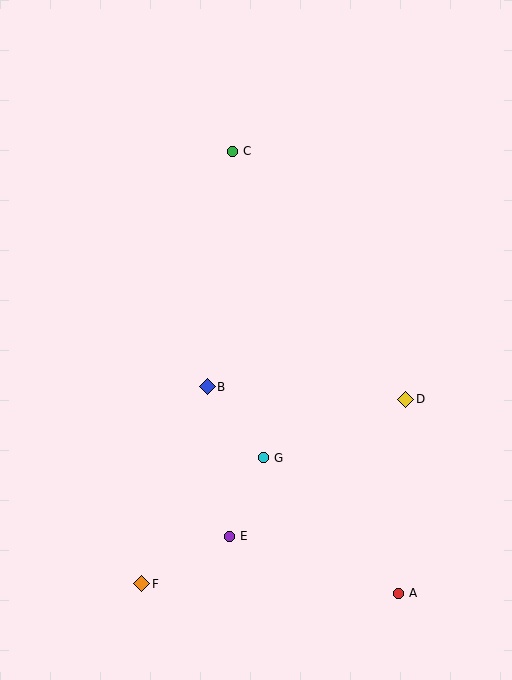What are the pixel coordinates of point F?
Point F is at (142, 584).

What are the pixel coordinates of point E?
Point E is at (230, 536).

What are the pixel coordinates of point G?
Point G is at (264, 458).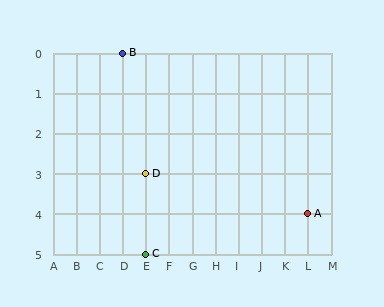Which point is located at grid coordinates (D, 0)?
Point B is at (D, 0).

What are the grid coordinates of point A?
Point A is at grid coordinates (L, 4).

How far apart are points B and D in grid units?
Points B and D are 1 column and 3 rows apart (about 3.2 grid units diagonally).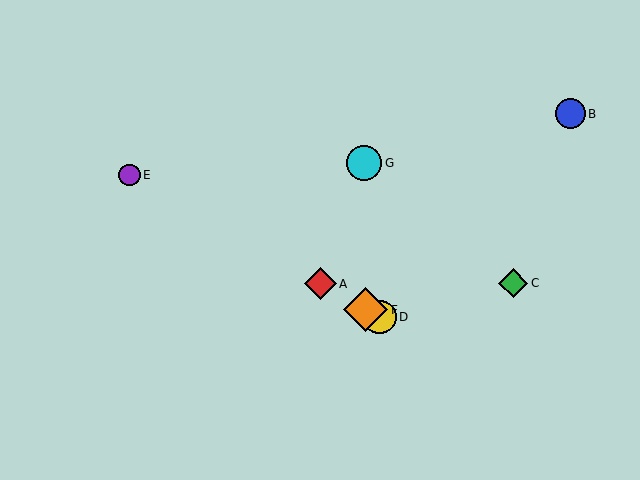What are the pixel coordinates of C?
Object C is at (513, 283).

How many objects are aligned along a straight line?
4 objects (A, D, E, F) are aligned along a straight line.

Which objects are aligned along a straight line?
Objects A, D, E, F are aligned along a straight line.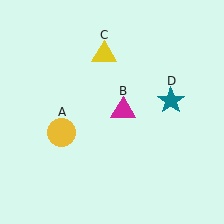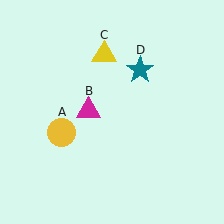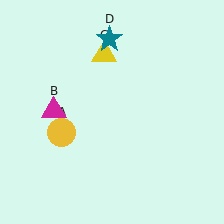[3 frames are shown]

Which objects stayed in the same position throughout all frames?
Yellow circle (object A) and yellow triangle (object C) remained stationary.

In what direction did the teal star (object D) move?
The teal star (object D) moved up and to the left.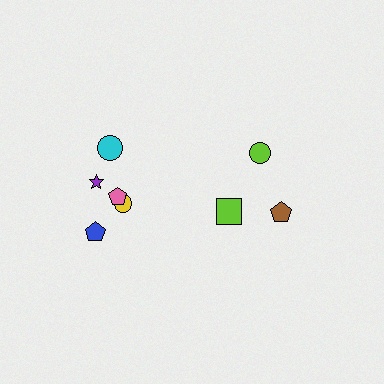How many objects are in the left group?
There are 5 objects.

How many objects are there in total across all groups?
There are 8 objects.